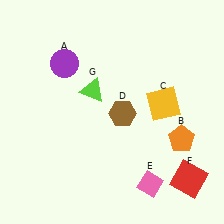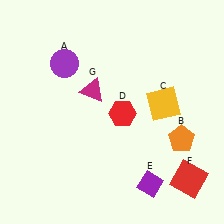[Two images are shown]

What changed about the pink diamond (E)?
In Image 1, E is pink. In Image 2, it changed to purple.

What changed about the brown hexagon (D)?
In Image 1, D is brown. In Image 2, it changed to red.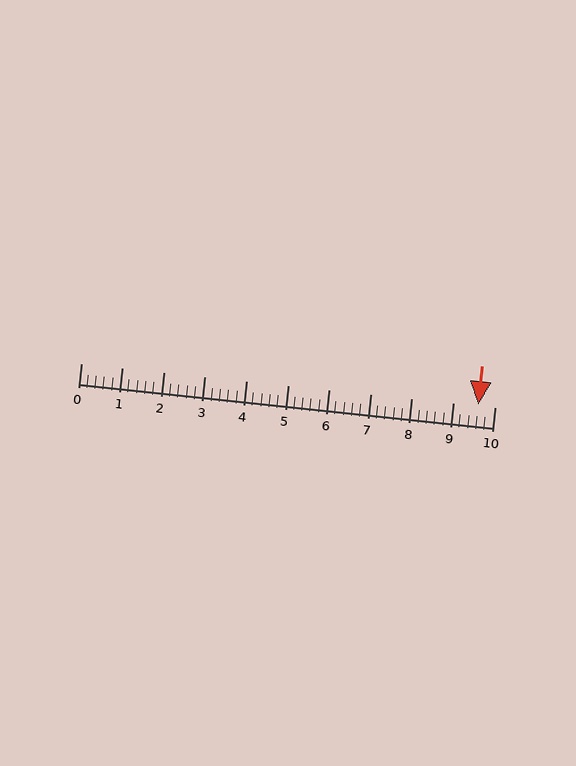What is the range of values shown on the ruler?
The ruler shows values from 0 to 10.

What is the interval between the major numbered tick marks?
The major tick marks are spaced 1 units apart.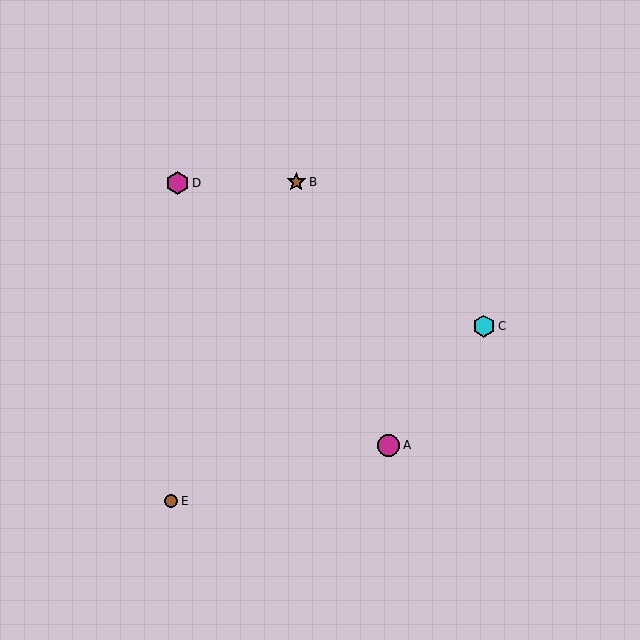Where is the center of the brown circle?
The center of the brown circle is at (171, 501).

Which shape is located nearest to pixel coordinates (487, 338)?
The cyan hexagon (labeled C) at (484, 326) is nearest to that location.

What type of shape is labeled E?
Shape E is a brown circle.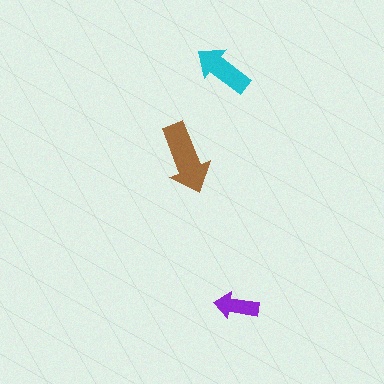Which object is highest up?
The cyan arrow is topmost.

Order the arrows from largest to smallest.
the brown one, the cyan one, the purple one.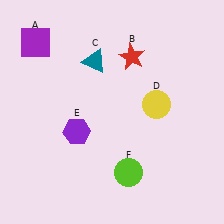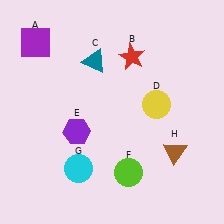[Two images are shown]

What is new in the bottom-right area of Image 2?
A brown triangle (H) was added in the bottom-right area of Image 2.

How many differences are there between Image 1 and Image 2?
There are 2 differences between the two images.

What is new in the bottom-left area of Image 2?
A cyan circle (G) was added in the bottom-left area of Image 2.